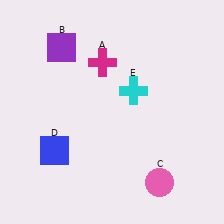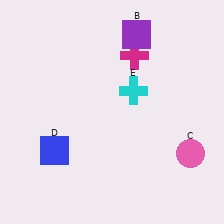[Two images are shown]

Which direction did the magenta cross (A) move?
The magenta cross (A) moved right.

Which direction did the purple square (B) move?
The purple square (B) moved right.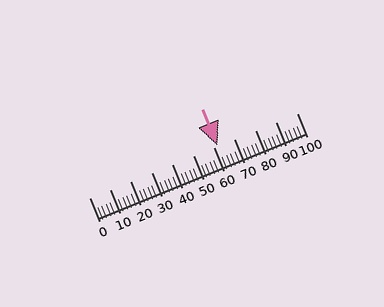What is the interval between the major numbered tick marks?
The major tick marks are spaced 10 units apart.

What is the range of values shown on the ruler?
The ruler shows values from 0 to 100.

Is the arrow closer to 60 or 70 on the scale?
The arrow is closer to 60.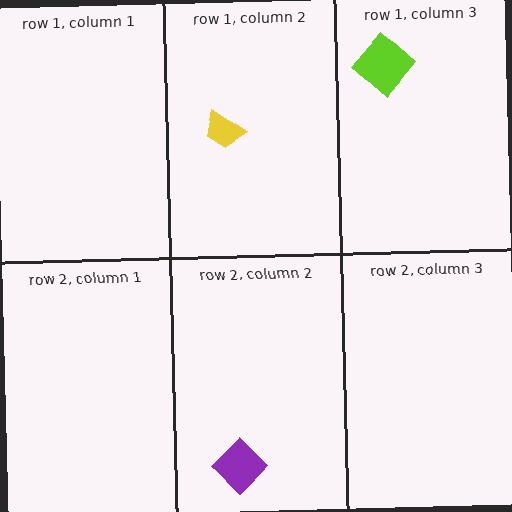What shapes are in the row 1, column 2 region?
The yellow trapezoid.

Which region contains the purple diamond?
The row 2, column 2 region.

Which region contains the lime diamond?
The row 1, column 3 region.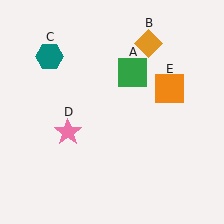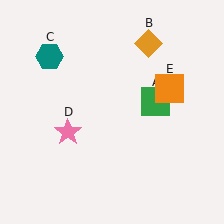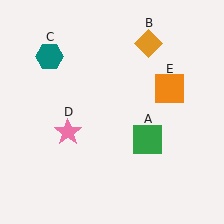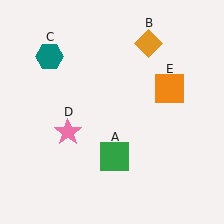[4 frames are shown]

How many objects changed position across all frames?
1 object changed position: green square (object A).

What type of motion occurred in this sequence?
The green square (object A) rotated clockwise around the center of the scene.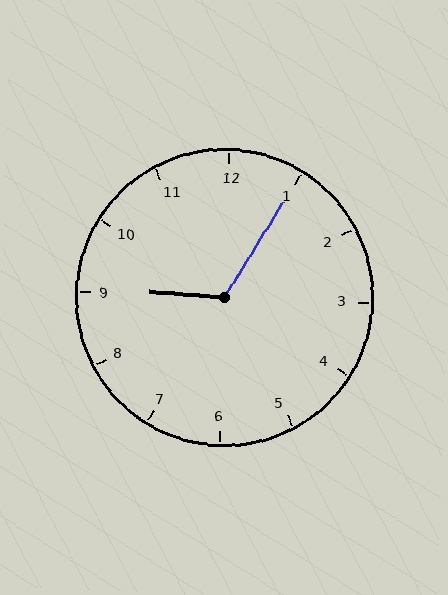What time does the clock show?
9:05.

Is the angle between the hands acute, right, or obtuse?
It is obtuse.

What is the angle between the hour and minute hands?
Approximately 118 degrees.